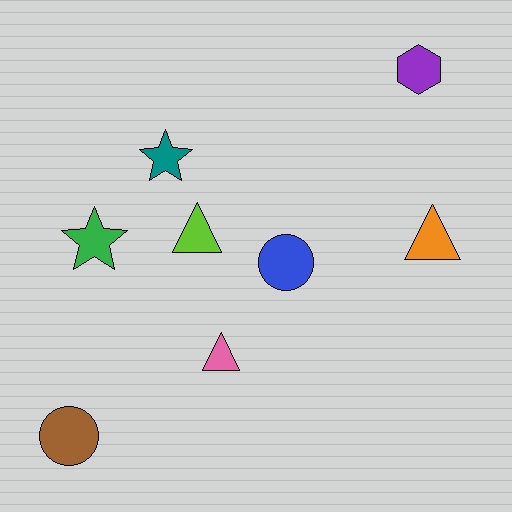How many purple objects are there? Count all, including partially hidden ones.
There is 1 purple object.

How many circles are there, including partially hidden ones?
There are 2 circles.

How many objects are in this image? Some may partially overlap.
There are 8 objects.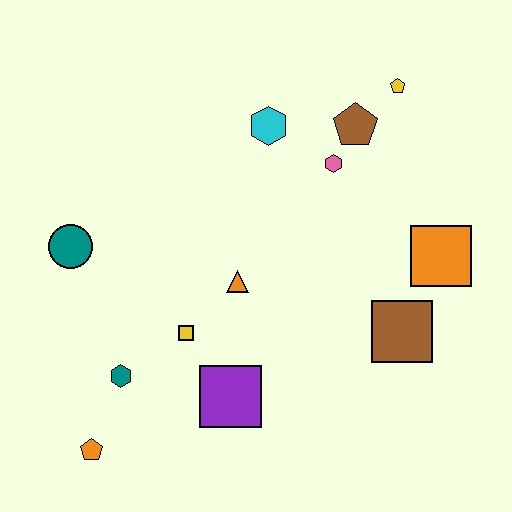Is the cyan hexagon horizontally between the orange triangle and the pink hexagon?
Yes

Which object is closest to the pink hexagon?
The brown pentagon is closest to the pink hexagon.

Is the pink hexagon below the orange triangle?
No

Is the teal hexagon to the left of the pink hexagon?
Yes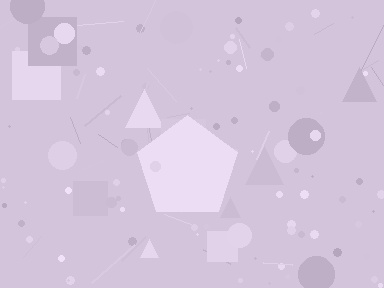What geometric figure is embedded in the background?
A pentagon is embedded in the background.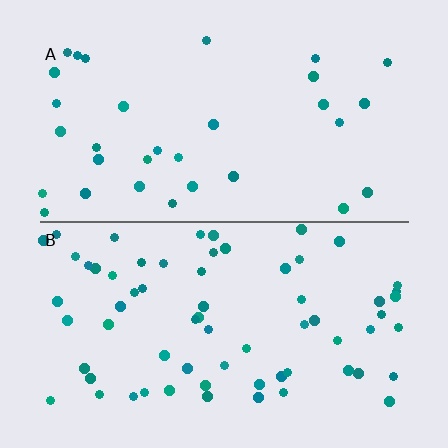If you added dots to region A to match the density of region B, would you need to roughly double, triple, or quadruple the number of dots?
Approximately double.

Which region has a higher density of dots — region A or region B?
B (the bottom).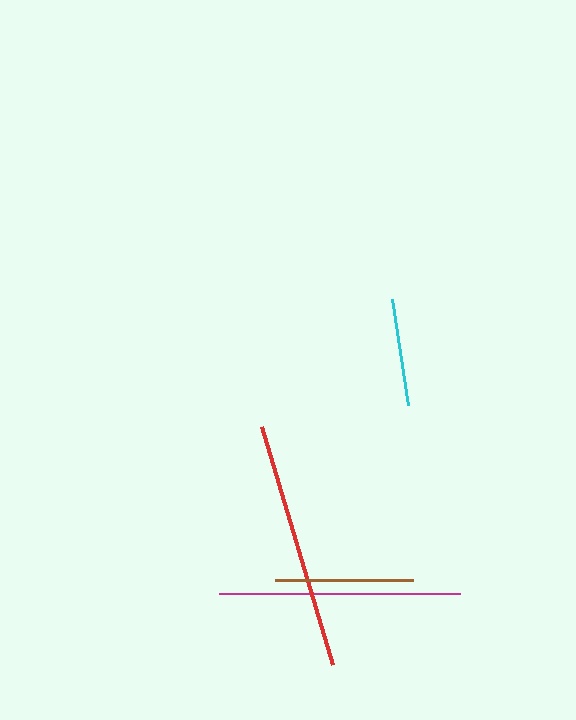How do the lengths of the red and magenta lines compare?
The red and magenta lines are approximately the same length.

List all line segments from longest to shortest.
From longest to shortest: red, magenta, brown, cyan.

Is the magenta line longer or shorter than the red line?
The red line is longer than the magenta line.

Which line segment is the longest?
The red line is the longest at approximately 248 pixels.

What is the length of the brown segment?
The brown segment is approximately 138 pixels long.